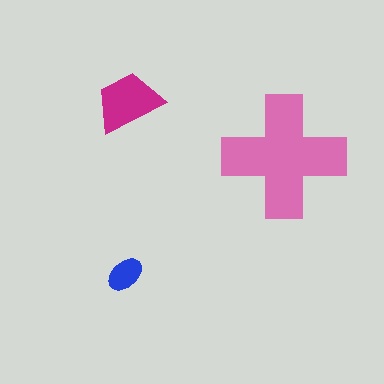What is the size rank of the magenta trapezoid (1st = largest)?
2nd.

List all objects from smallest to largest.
The blue ellipse, the magenta trapezoid, the pink cross.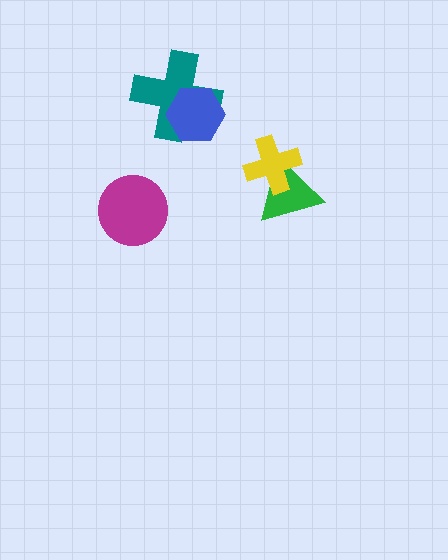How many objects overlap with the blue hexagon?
1 object overlaps with the blue hexagon.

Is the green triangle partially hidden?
Yes, it is partially covered by another shape.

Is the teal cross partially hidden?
Yes, it is partially covered by another shape.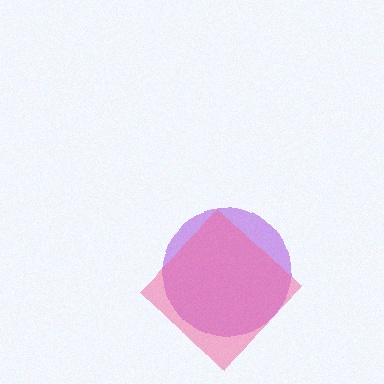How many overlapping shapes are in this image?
There are 2 overlapping shapes in the image.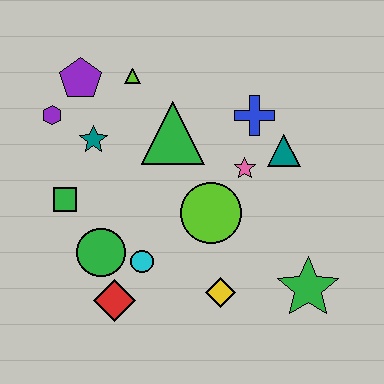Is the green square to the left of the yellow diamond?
Yes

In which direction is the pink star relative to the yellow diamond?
The pink star is above the yellow diamond.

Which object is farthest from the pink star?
The purple hexagon is farthest from the pink star.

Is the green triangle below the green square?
No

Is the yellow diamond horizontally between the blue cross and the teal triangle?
No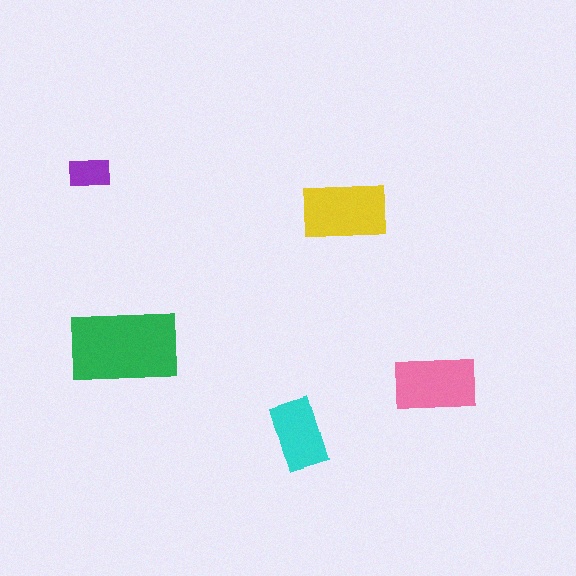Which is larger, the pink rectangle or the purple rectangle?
The pink one.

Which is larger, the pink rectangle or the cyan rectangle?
The pink one.